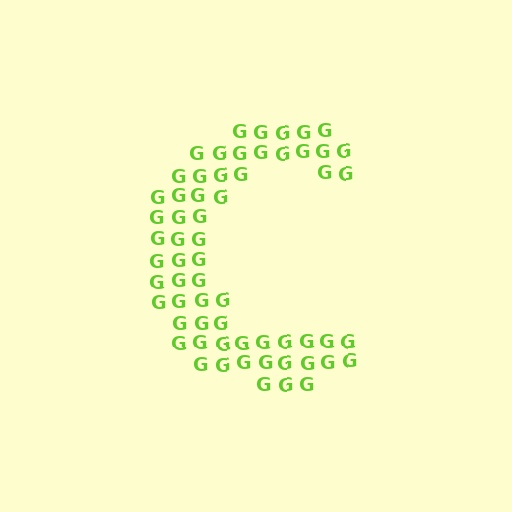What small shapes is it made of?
It is made of small letter G's.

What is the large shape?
The large shape is the letter C.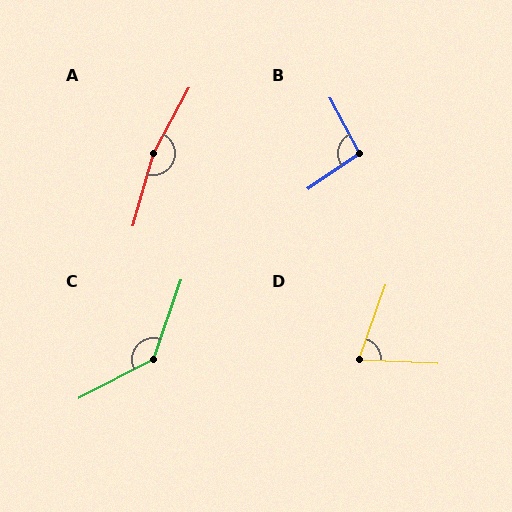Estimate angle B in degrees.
Approximately 96 degrees.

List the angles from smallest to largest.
D (73°), B (96°), C (136°), A (167°).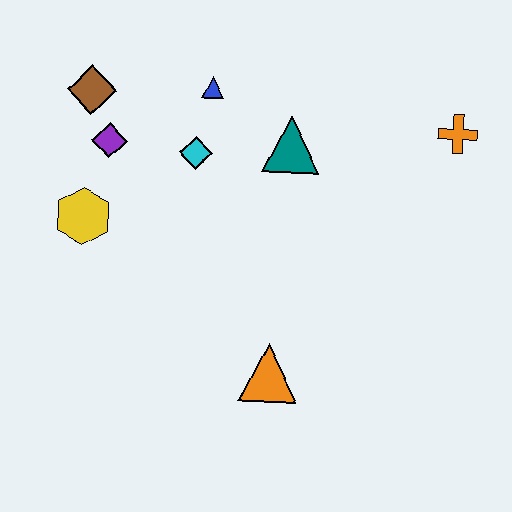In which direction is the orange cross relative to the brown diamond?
The orange cross is to the right of the brown diamond.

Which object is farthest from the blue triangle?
The orange triangle is farthest from the blue triangle.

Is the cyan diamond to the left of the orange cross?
Yes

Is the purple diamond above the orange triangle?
Yes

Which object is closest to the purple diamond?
The brown diamond is closest to the purple diamond.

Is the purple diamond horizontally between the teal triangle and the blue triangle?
No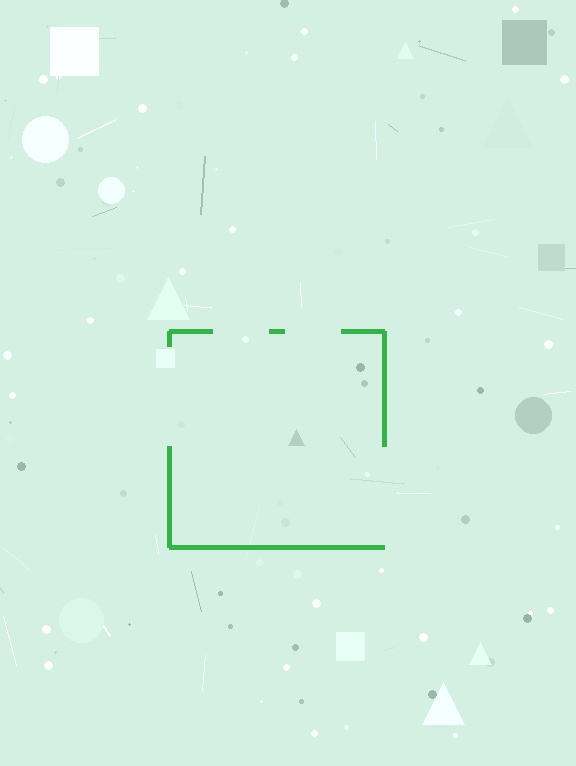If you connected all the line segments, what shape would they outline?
They would outline a square.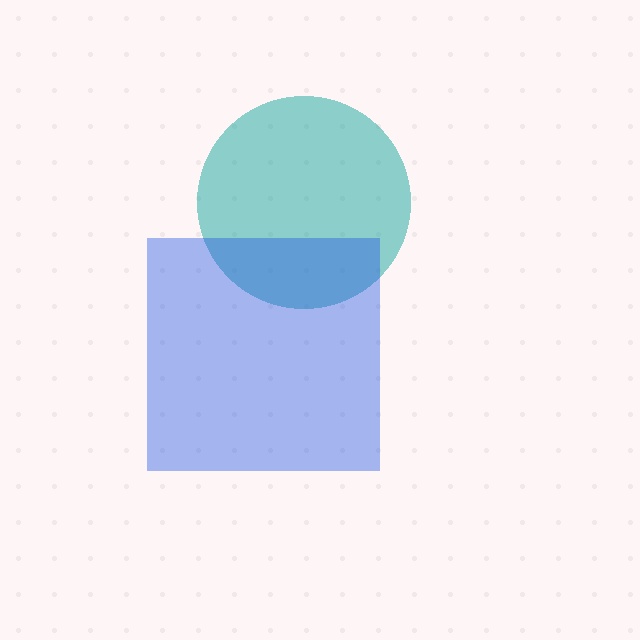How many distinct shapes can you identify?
There are 2 distinct shapes: a teal circle, a blue square.